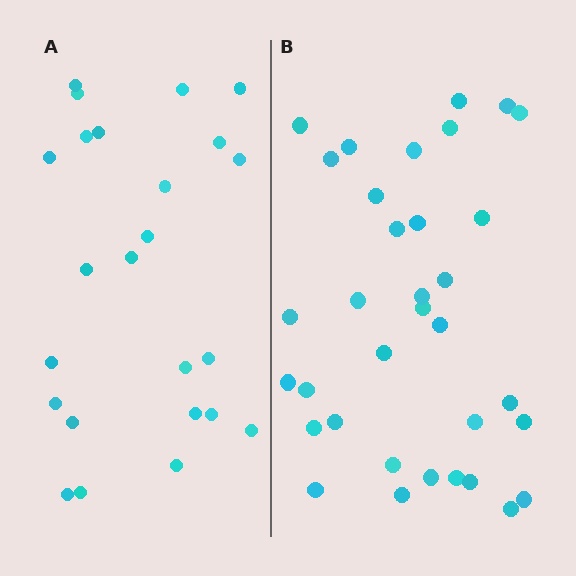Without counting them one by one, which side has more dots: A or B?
Region B (the right region) has more dots.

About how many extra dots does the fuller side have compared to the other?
Region B has roughly 10 or so more dots than region A.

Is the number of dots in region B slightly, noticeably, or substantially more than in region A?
Region B has noticeably more, but not dramatically so. The ratio is roughly 1.4 to 1.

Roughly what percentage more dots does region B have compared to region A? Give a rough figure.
About 40% more.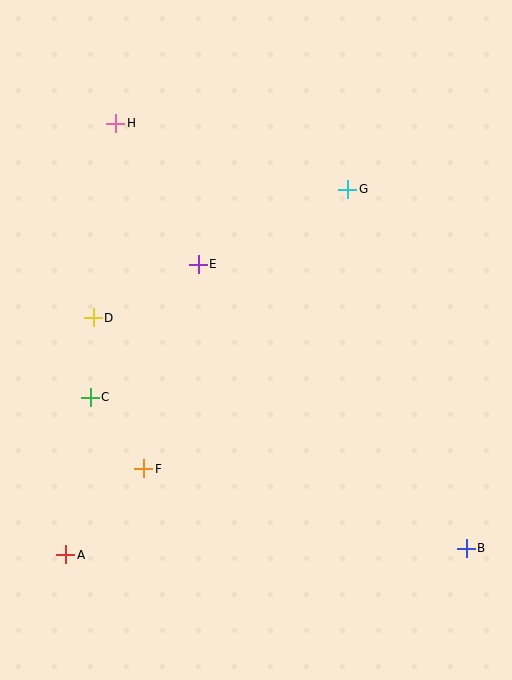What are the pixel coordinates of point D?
Point D is at (93, 318).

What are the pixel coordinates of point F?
Point F is at (144, 469).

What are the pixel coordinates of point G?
Point G is at (348, 189).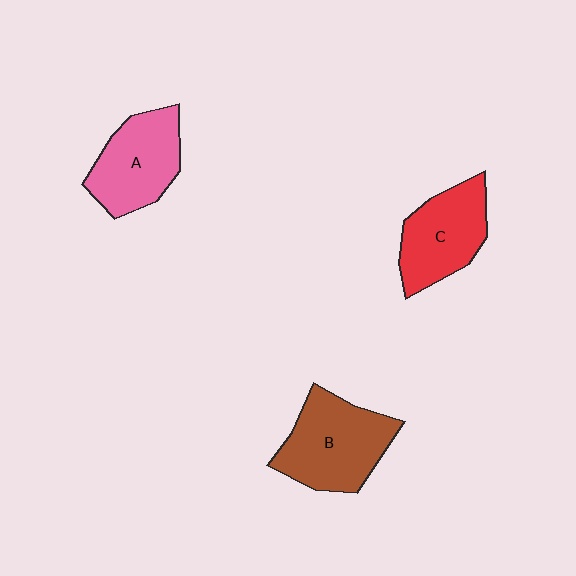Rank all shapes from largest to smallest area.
From largest to smallest: B (brown), A (pink), C (red).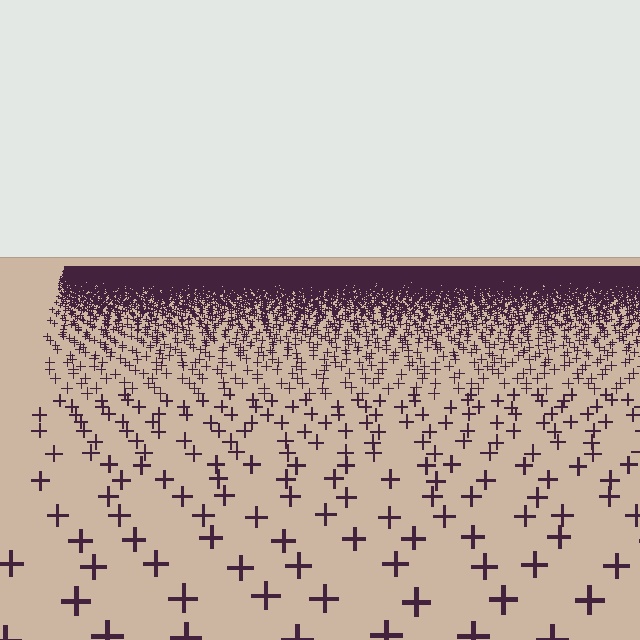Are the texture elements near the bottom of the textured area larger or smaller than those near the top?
Larger. Near the bottom, elements are closer to the viewer and appear at a bigger on-screen size.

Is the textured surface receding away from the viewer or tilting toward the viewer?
The surface is receding away from the viewer. Texture elements get smaller and denser toward the top.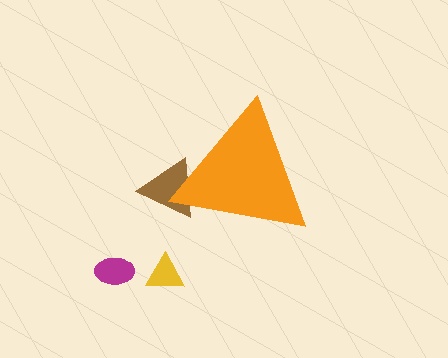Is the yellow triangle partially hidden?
No, the yellow triangle is fully visible.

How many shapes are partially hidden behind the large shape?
1 shape is partially hidden.